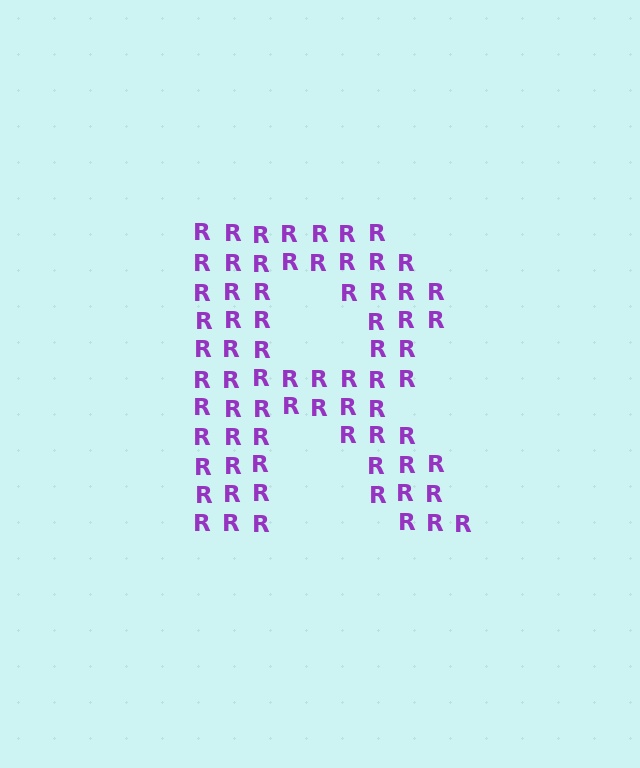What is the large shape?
The large shape is the letter R.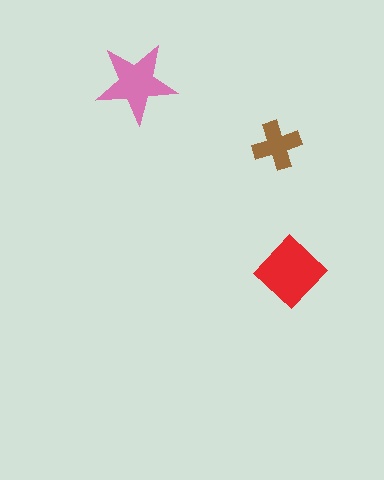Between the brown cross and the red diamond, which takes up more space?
The red diamond.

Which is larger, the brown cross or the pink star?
The pink star.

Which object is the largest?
The red diamond.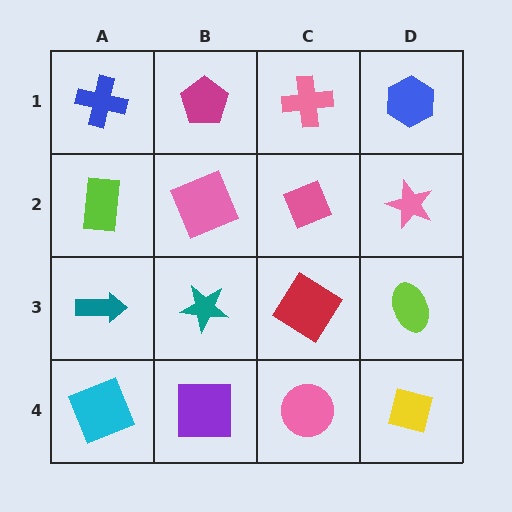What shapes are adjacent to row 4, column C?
A red diamond (row 3, column C), a purple square (row 4, column B), a yellow diamond (row 4, column D).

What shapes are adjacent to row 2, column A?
A blue cross (row 1, column A), a teal arrow (row 3, column A), a pink square (row 2, column B).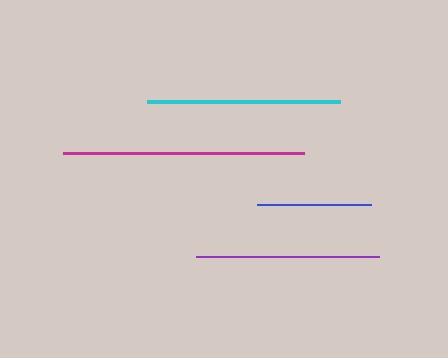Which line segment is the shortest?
The blue line is the shortest at approximately 114 pixels.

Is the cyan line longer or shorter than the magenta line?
The magenta line is longer than the cyan line.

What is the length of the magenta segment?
The magenta segment is approximately 241 pixels long.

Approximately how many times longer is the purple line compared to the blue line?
The purple line is approximately 1.6 times the length of the blue line.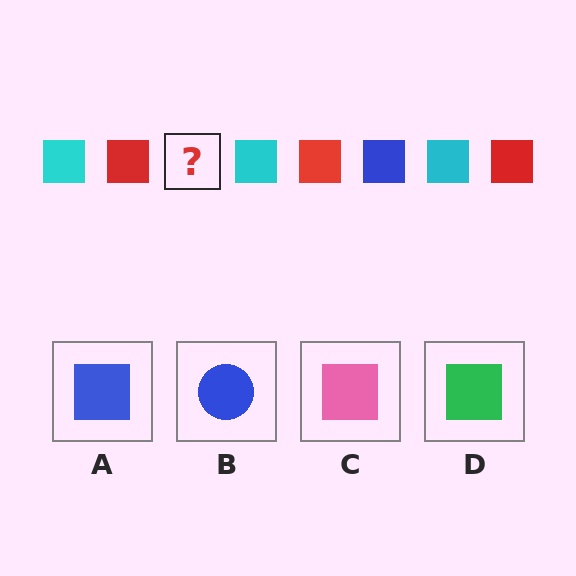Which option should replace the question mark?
Option A.